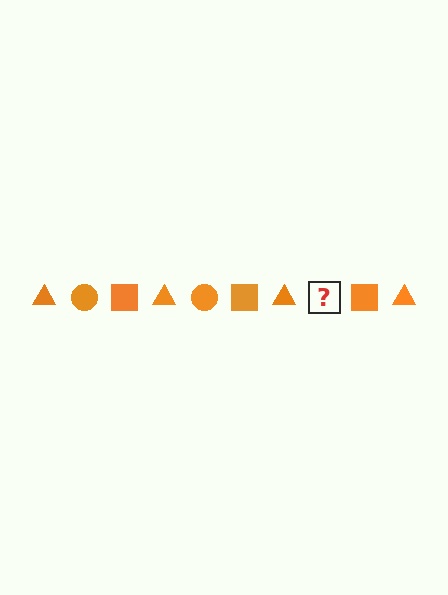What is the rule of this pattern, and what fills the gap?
The rule is that the pattern cycles through triangle, circle, square shapes in orange. The gap should be filled with an orange circle.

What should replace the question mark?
The question mark should be replaced with an orange circle.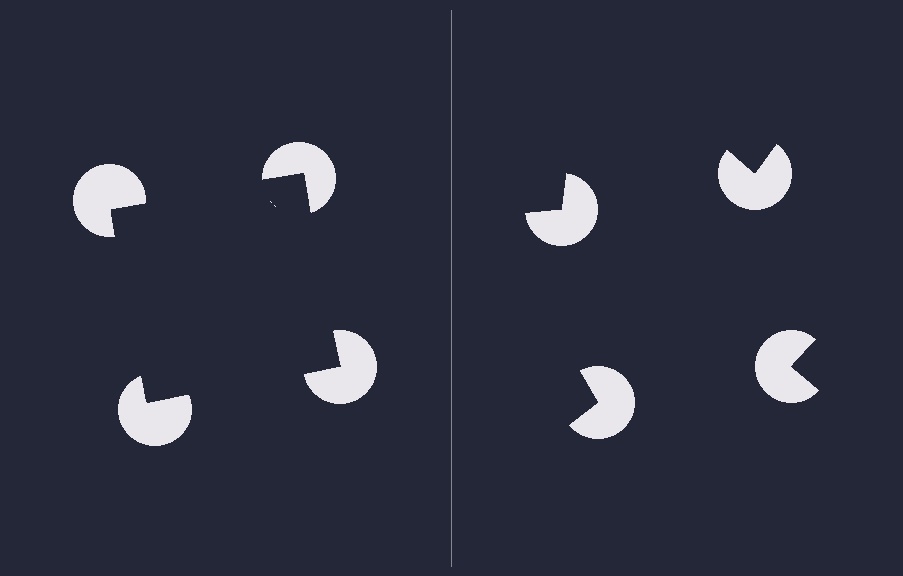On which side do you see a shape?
An illusory square appears on the left side. On the right side the wedge cuts are rotated, so no coherent shape forms.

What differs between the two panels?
The pac-man discs are positioned identically on both sides; only the wedge orientations differ. On the left they align to a square; on the right they are misaligned.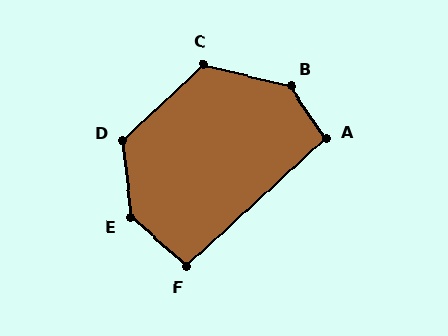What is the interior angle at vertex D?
Approximately 126 degrees (obtuse).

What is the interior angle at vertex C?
Approximately 123 degrees (obtuse).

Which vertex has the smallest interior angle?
F, at approximately 96 degrees.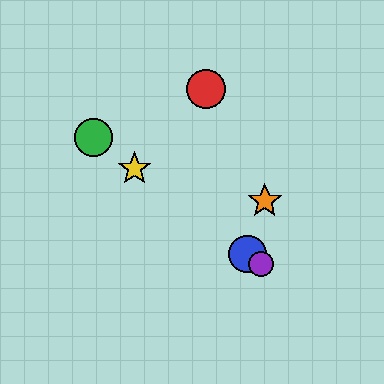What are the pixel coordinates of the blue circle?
The blue circle is at (248, 254).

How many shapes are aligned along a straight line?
4 shapes (the blue circle, the green circle, the yellow star, the purple circle) are aligned along a straight line.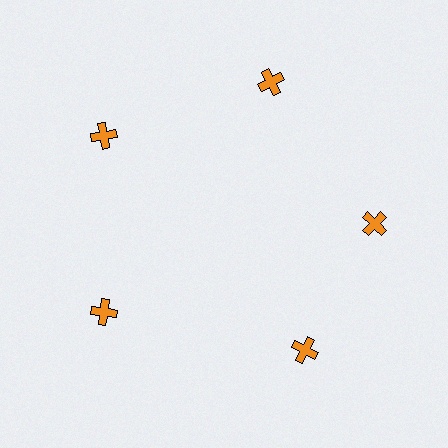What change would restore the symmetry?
The symmetry would be restored by rotating it back into even spacing with its neighbors so that all 5 crosses sit at equal angles and equal distance from the center.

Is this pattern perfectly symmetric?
No. The 5 orange crosses are arranged in a ring, but one element near the 5 o'clock position is rotated out of alignment along the ring, breaking the 5-fold rotational symmetry.